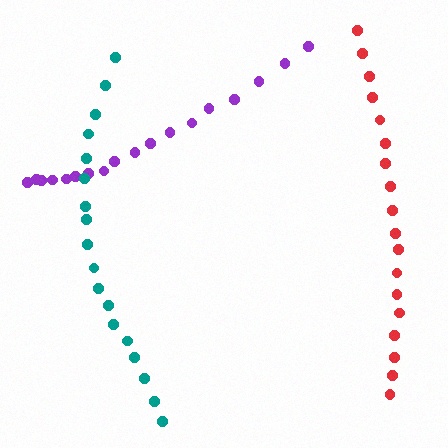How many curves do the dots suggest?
There are 3 distinct paths.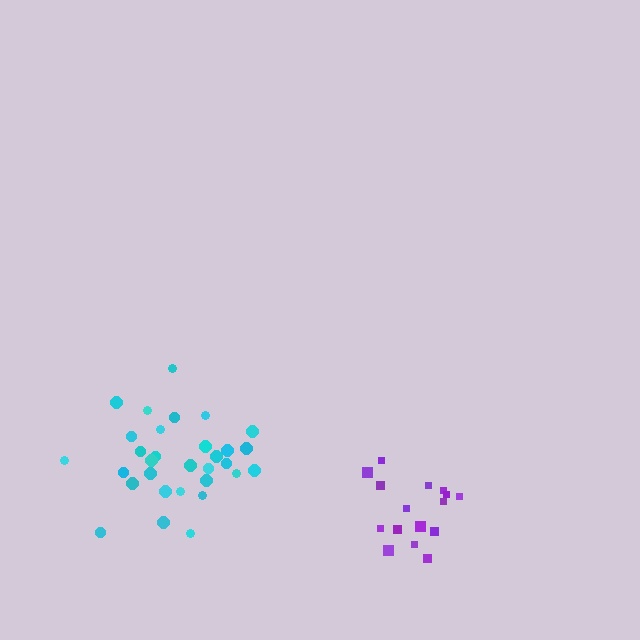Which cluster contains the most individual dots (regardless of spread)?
Cyan (31).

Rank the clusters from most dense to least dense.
purple, cyan.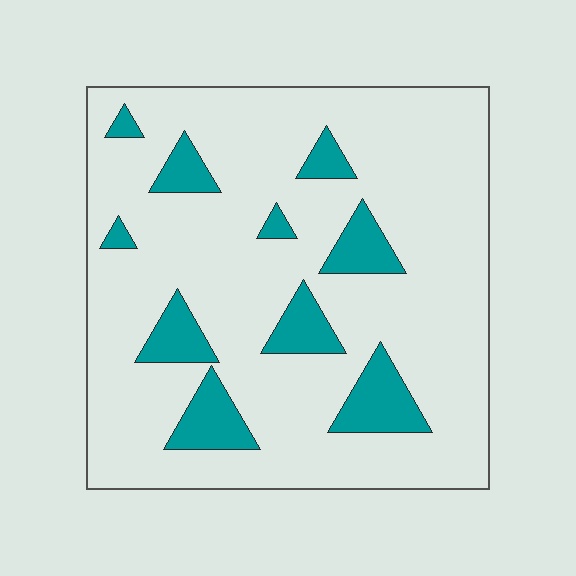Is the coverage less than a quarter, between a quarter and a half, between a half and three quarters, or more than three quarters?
Less than a quarter.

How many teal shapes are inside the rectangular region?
10.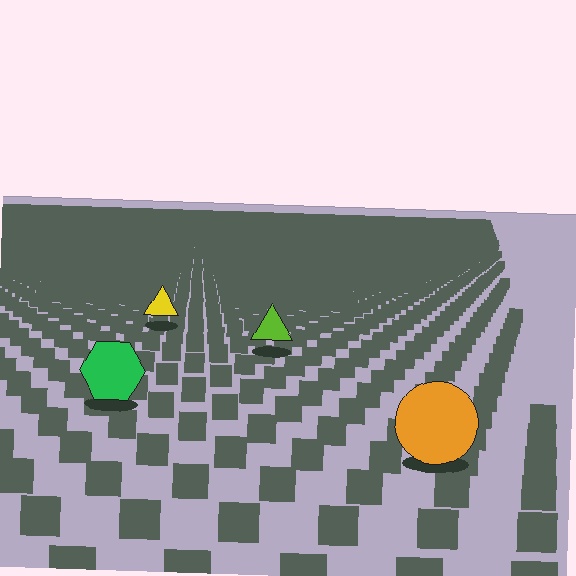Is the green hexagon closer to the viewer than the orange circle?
No. The orange circle is closer — you can tell from the texture gradient: the ground texture is coarser near it.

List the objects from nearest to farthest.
From nearest to farthest: the orange circle, the green hexagon, the lime triangle, the yellow triangle.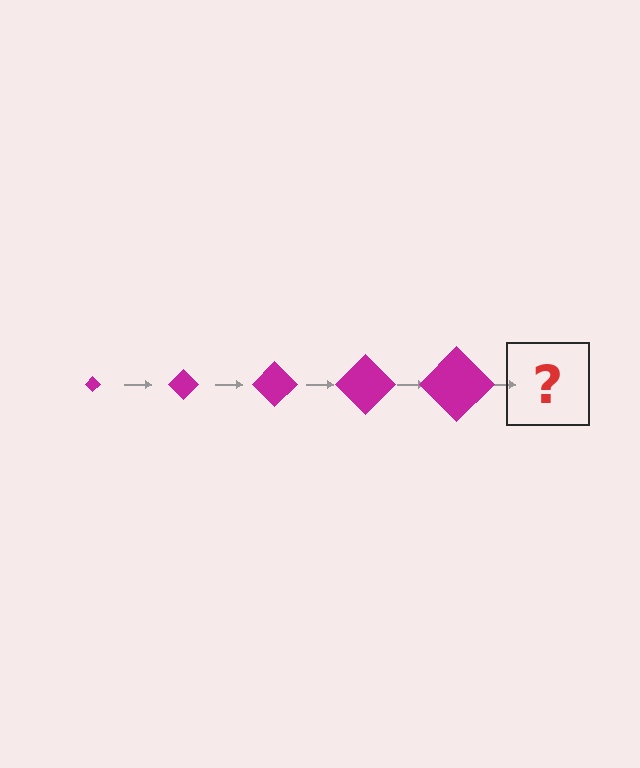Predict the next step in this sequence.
The next step is a magenta diamond, larger than the previous one.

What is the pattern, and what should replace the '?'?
The pattern is that the diamond gets progressively larger each step. The '?' should be a magenta diamond, larger than the previous one.